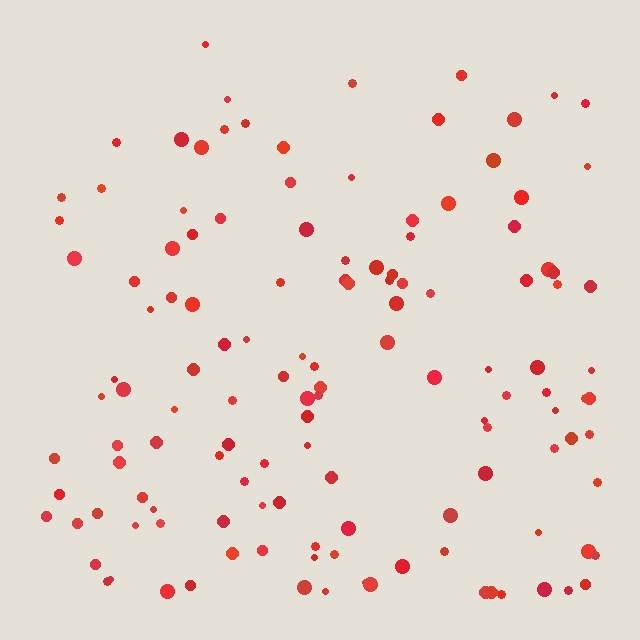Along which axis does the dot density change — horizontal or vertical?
Vertical.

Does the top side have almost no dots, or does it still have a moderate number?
Still a moderate number, just noticeably fewer than the bottom.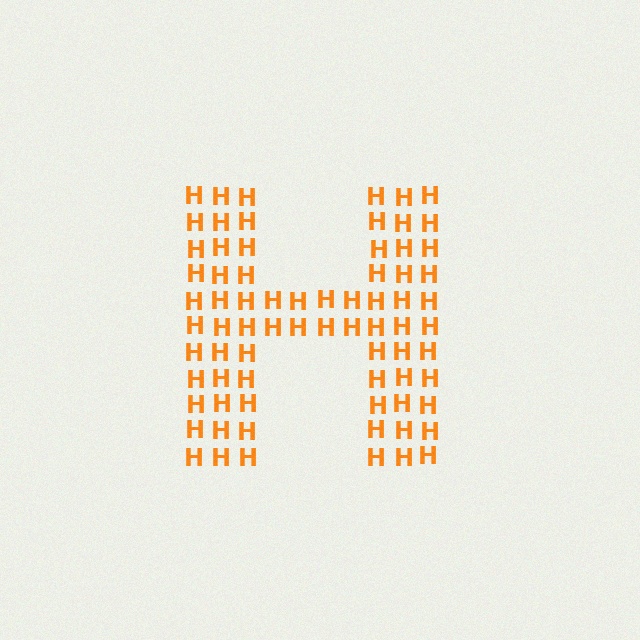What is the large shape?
The large shape is the letter H.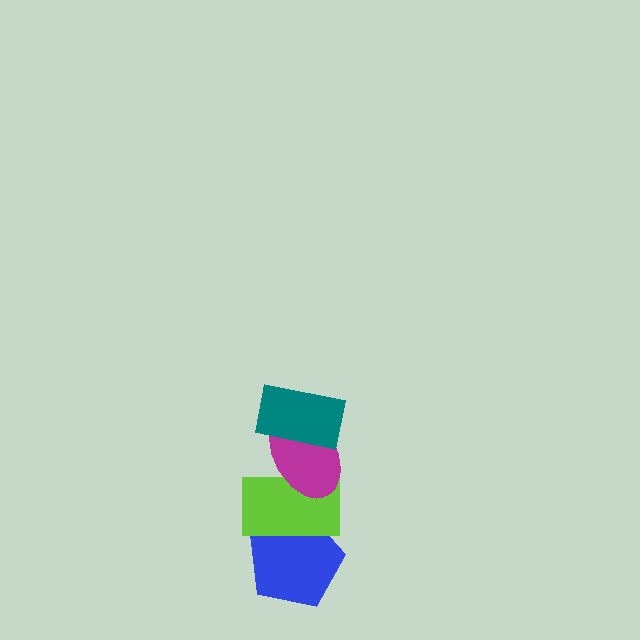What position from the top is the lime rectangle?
The lime rectangle is 3rd from the top.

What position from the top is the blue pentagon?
The blue pentagon is 4th from the top.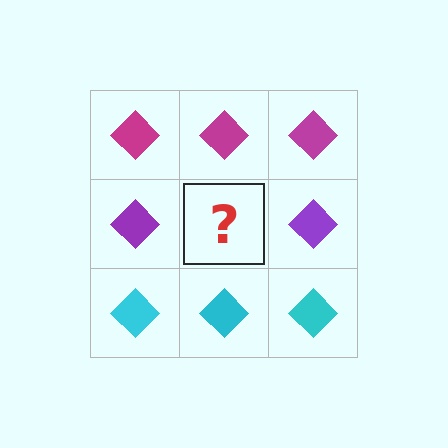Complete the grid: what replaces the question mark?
The question mark should be replaced with a purple diamond.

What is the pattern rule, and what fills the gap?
The rule is that each row has a consistent color. The gap should be filled with a purple diamond.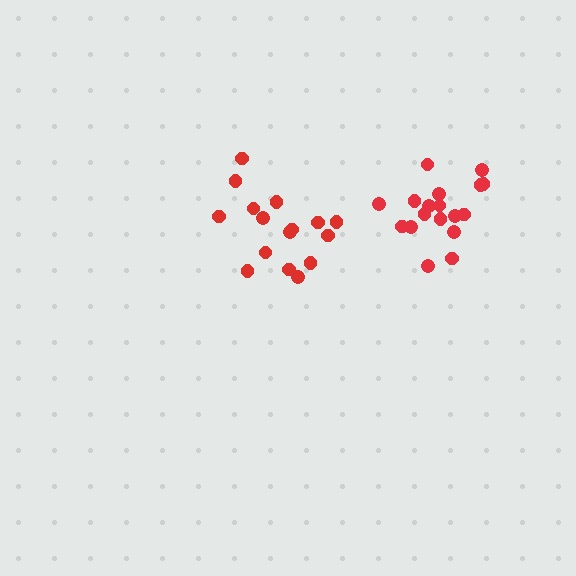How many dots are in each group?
Group 1: 16 dots, Group 2: 18 dots (34 total).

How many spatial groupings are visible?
There are 2 spatial groupings.